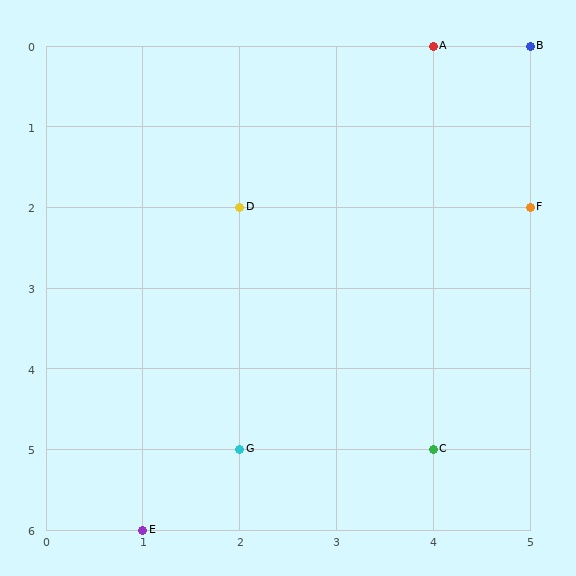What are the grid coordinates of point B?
Point B is at grid coordinates (5, 0).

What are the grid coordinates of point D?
Point D is at grid coordinates (2, 2).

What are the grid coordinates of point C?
Point C is at grid coordinates (4, 5).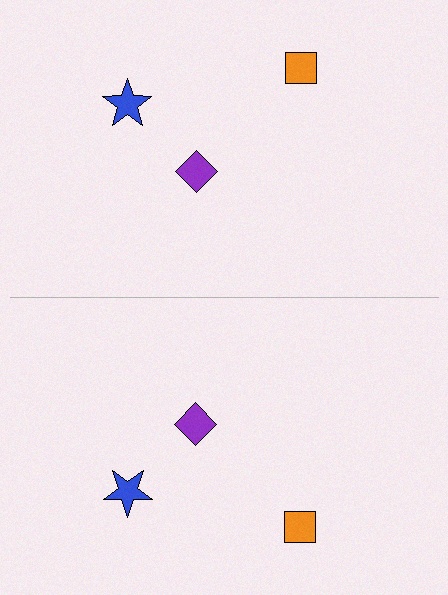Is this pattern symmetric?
Yes, this pattern has bilateral (reflection) symmetry.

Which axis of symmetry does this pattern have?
The pattern has a horizontal axis of symmetry running through the center of the image.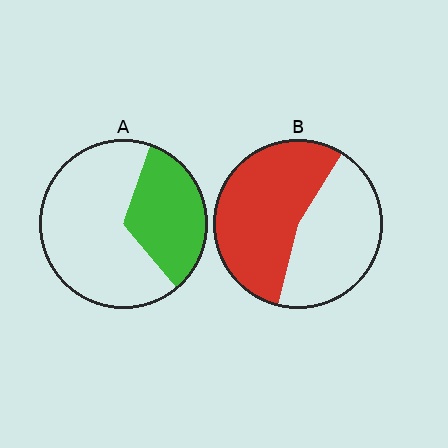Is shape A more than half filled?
No.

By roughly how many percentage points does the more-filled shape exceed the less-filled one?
By roughly 20 percentage points (B over A).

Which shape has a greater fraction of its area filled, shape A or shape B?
Shape B.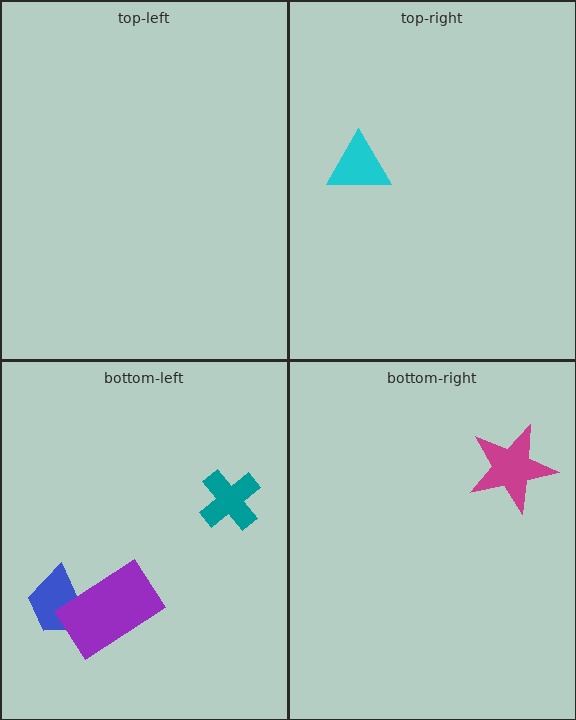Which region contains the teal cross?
The bottom-left region.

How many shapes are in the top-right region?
1.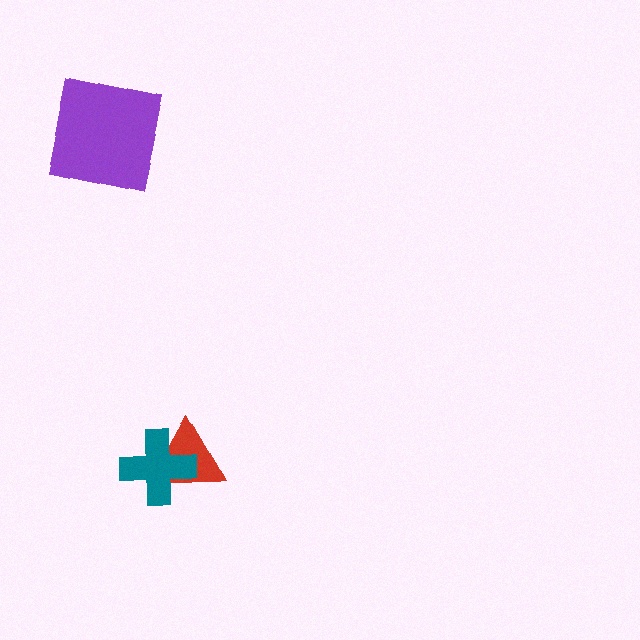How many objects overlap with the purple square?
0 objects overlap with the purple square.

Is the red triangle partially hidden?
Yes, it is partially covered by another shape.